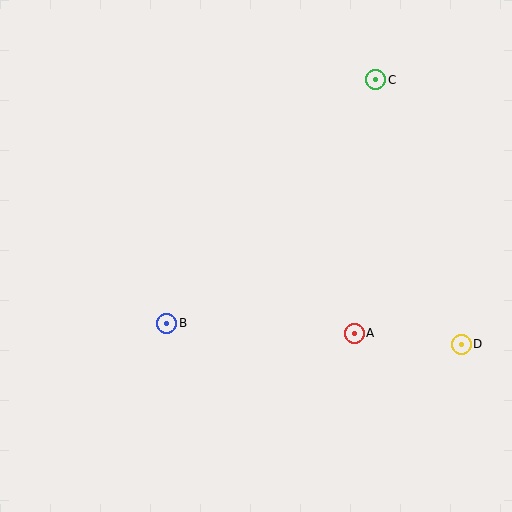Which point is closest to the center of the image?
Point B at (167, 323) is closest to the center.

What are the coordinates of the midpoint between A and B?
The midpoint between A and B is at (261, 328).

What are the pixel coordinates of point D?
Point D is at (461, 344).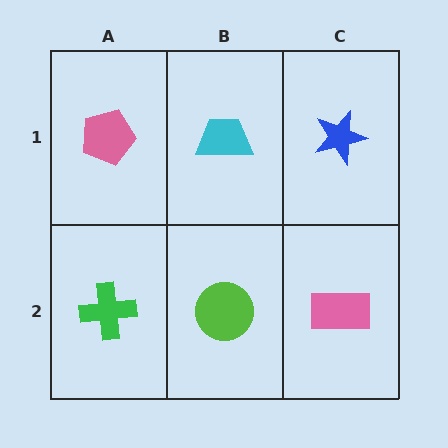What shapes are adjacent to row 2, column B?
A cyan trapezoid (row 1, column B), a green cross (row 2, column A), a pink rectangle (row 2, column C).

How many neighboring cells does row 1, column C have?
2.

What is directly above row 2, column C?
A blue star.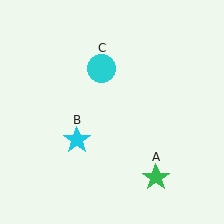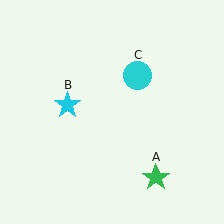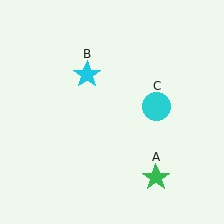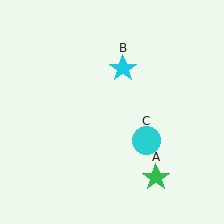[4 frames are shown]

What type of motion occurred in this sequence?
The cyan star (object B), cyan circle (object C) rotated clockwise around the center of the scene.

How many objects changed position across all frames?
2 objects changed position: cyan star (object B), cyan circle (object C).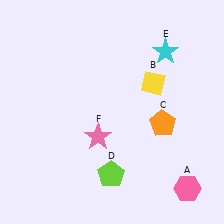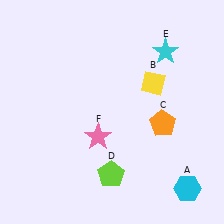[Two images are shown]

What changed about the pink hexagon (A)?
In Image 1, A is pink. In Image 2, it changed to cyan.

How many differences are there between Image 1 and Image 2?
There is 1 difference between the two images.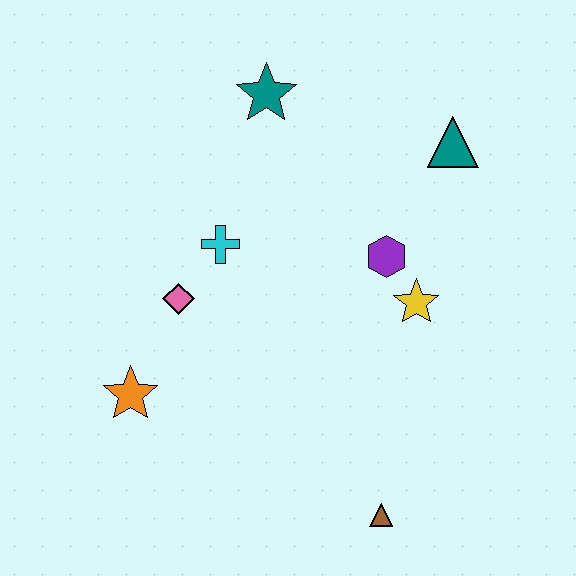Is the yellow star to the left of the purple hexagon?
No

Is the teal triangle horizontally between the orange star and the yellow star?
No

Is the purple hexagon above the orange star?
Yes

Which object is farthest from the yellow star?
The orange star is farthest from the yellow star.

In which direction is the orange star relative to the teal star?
The orange star is below the teal star.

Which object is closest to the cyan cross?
The pink diamond is closest to the cyan cross.